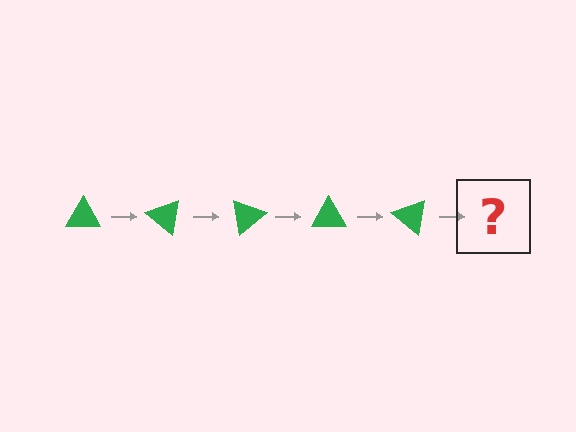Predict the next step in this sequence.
The next step is a green triangle rotated 200 degrees.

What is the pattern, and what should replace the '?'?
The pattern is that the triangle rotates 40 degrees each step. The '?' should be a green triangle rotated 200 degrees.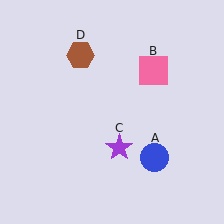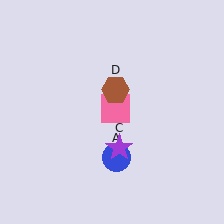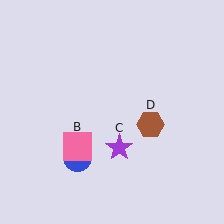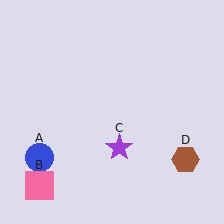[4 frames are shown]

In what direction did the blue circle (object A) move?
The blue circle (object A) moved left.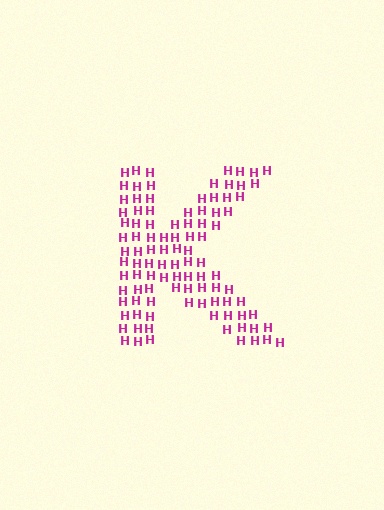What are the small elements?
The small elements are letter H's.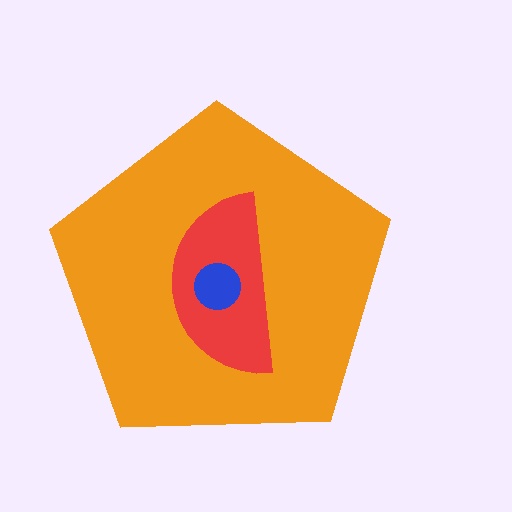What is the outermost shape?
The orange pentagon.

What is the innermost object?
The blue circle.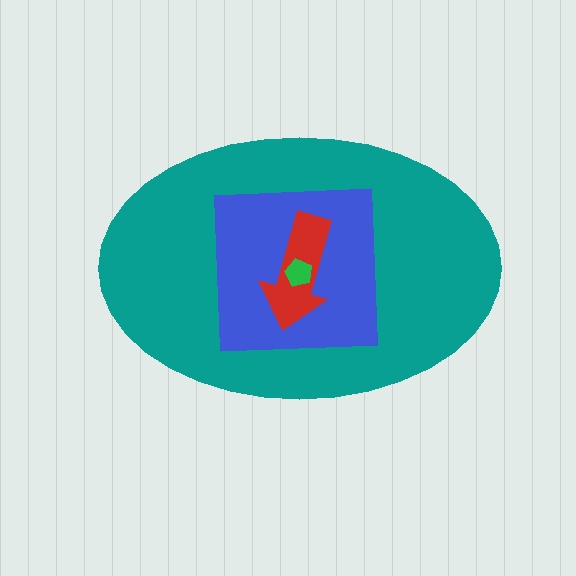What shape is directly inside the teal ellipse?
The blue square.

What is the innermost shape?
The green pentagon.